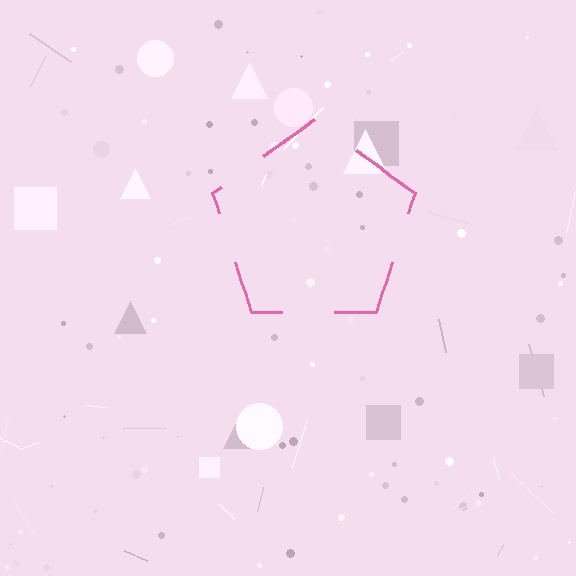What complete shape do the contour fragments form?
The contour fragments form a pentagon.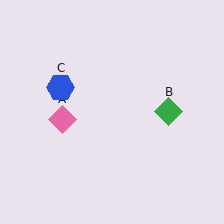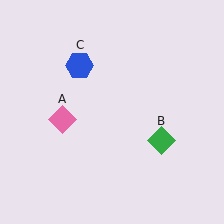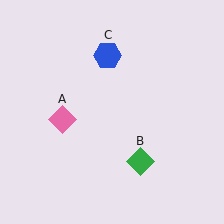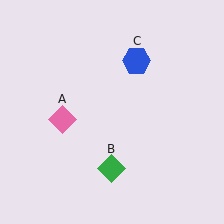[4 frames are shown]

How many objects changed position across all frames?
2 objects changed position: green diamond (object B), blue hexagon (object C).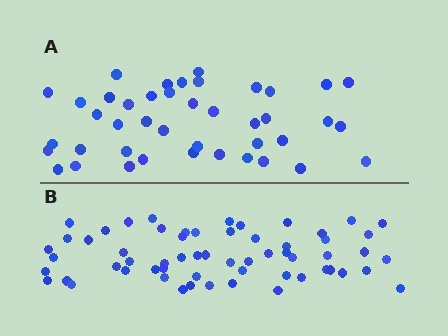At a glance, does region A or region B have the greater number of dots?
Region B (the bottom region) has more dots.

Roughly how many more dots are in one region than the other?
Region B has approximately 20 more dots than region A.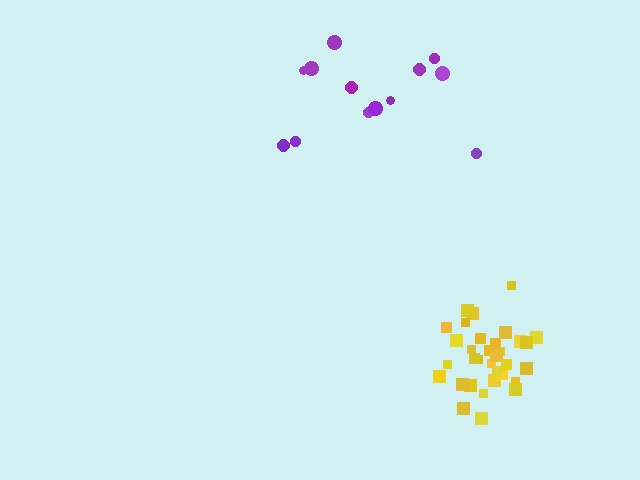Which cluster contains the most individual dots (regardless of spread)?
Yellow (34).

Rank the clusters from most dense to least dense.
yellow, purple.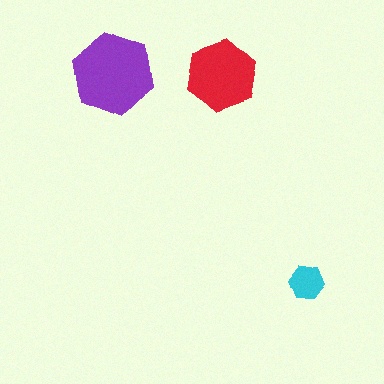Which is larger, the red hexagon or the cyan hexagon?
The red one.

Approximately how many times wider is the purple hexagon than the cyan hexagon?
About 2.5 times wider.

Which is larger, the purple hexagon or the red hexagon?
The purple one.